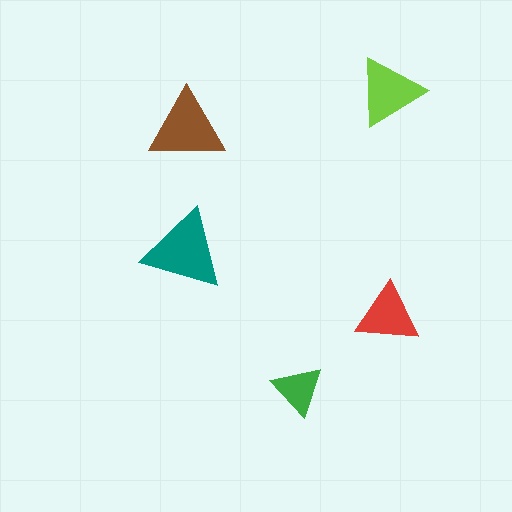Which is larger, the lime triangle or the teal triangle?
The teal one.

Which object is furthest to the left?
The teal triangle is leftmost.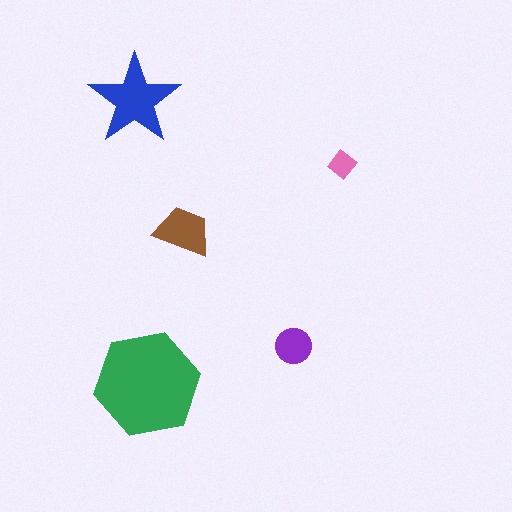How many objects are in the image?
There are 5 objects in the image.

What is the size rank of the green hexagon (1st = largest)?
1st.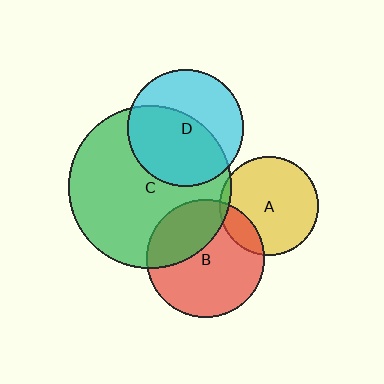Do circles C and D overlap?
Yes.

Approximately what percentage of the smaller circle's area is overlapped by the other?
Approximately 55%.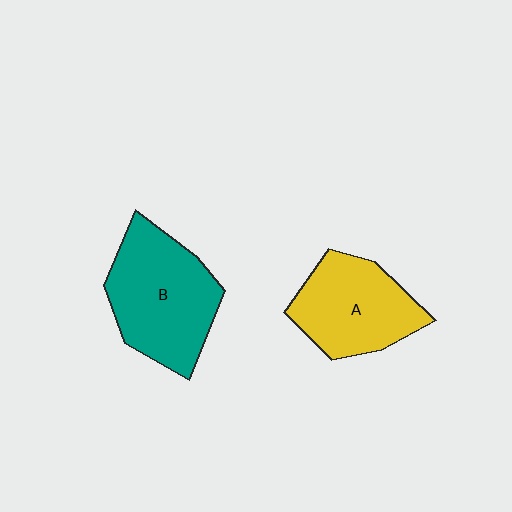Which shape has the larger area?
Shape B (teal).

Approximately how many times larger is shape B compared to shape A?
Approximately 1.2 times.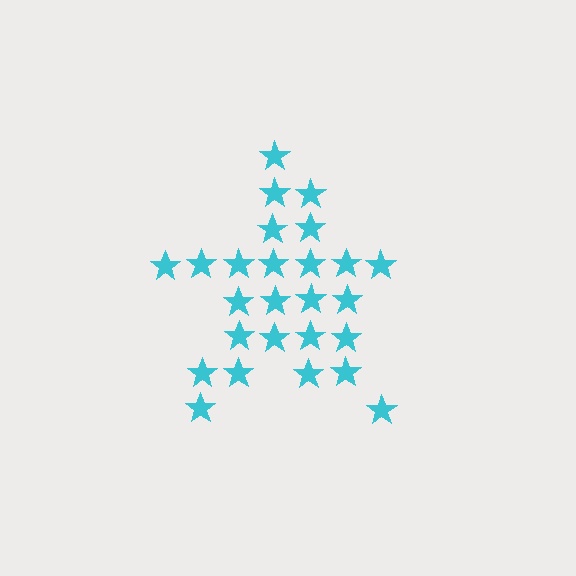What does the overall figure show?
The overall figure shows a star.